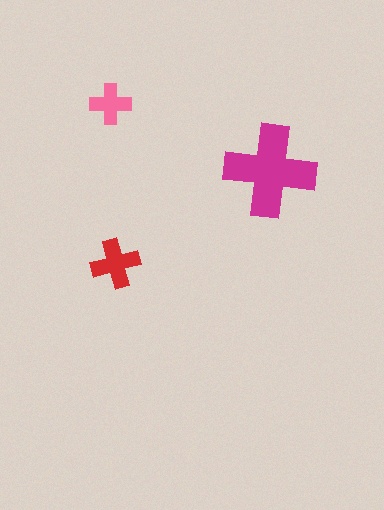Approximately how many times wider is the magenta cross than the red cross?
About 2 times wider.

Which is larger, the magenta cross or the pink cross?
The magenta one.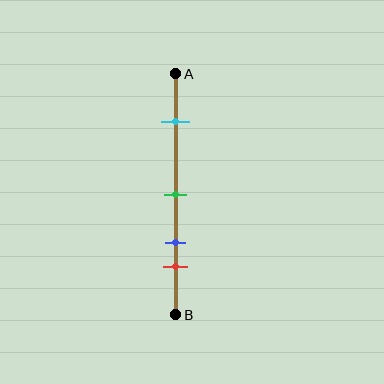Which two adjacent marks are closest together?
The blue and red marks are the closest adjacent pair.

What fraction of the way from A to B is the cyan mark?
The cyan mark is approximately 20% (0.2) of the way from A to B.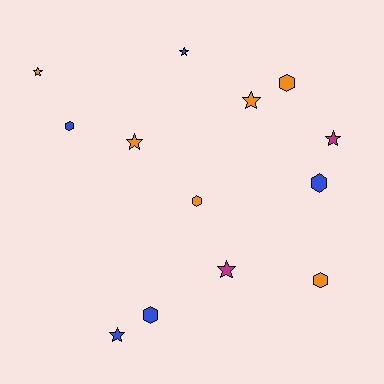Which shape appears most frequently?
Star, with 7 objects.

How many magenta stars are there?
There are 2 magenta stars.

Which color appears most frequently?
Orange, with 6 objects.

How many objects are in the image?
There are 13 objects.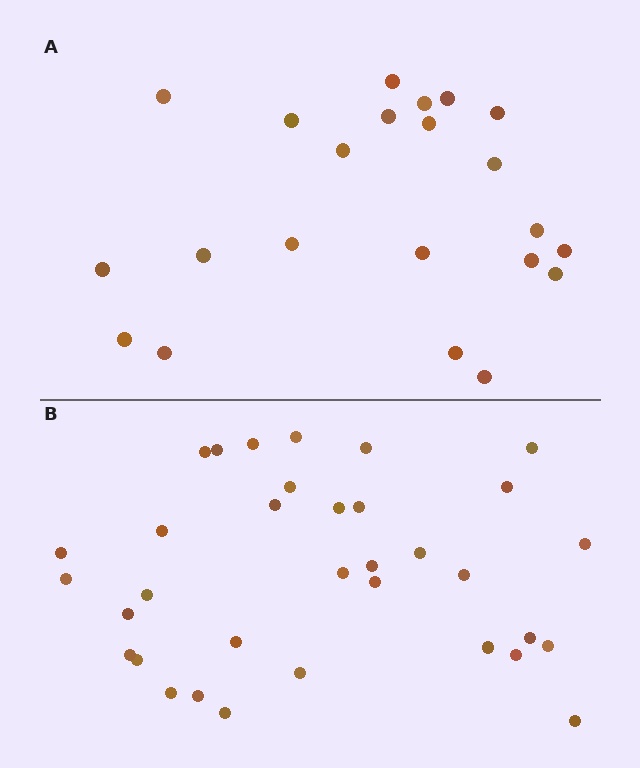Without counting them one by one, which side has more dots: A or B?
Region B (the bottom region) has more dots.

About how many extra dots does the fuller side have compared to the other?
Region B has roughly 12 or so more dots than region A.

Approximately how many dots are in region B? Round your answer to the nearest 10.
About 30 dots. (The exact count is 34, which rounds to 30.)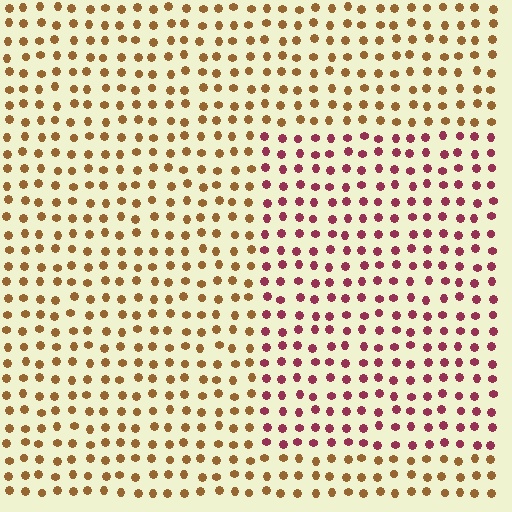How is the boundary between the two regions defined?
The boundary is defined purely by a slight shift in hue (about 52 degrees). Spacing, size, and orientation are identical on both sides.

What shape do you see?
I see a rectangle.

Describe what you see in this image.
The image is filled with small brown elements in a uniform arrangement. A rectangle-shaped region is visible where the elements are tinted to a slightly different hue, forming a subtle color boundary.